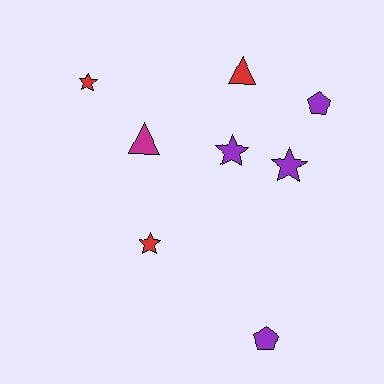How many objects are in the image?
There are 8 objects.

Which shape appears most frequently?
Star, with 4 objects.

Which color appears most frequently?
Purple, with 4 objects.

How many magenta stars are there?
There are no magenta stars.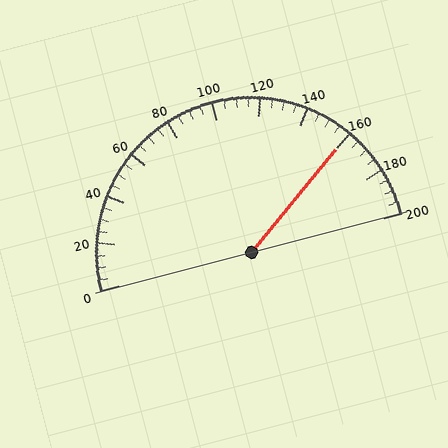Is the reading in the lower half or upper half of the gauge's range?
The reading is in the upper half of the range (0 to 200).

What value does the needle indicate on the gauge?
The needle indicates approximately 160.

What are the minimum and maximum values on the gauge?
The gauge ranges from 0 to 200.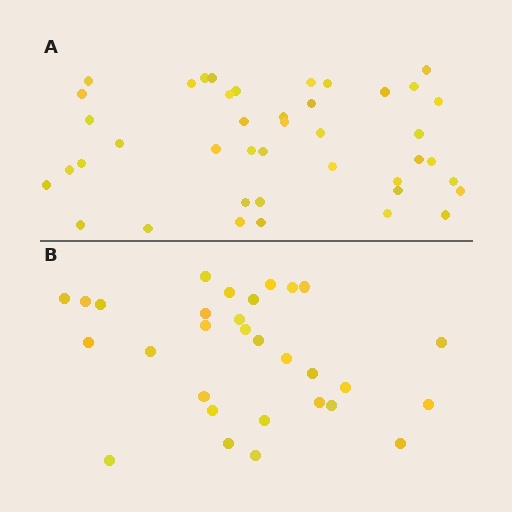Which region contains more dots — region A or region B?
Region A (the top region) has more dots.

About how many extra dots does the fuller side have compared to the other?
Region A has roughly 12 or so more dots than region B.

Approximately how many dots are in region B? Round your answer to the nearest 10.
About 30 dots.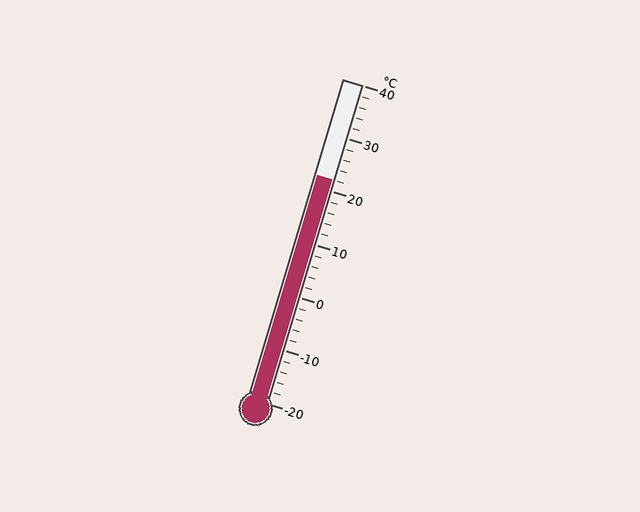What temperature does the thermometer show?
The thermometer shows approximately 22°C.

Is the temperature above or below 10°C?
The temperature is above 10°C.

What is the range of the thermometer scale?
The thermometer scale ranges from -20°C to 40°C.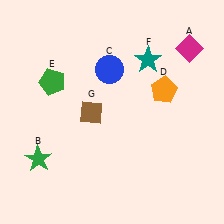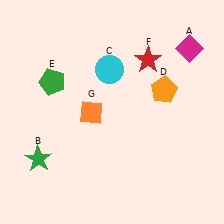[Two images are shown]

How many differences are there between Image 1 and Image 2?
There are 3 differences between the two images.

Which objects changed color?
C changed from blue to cyan. F changed from teal to red. G changed from brown to orange.